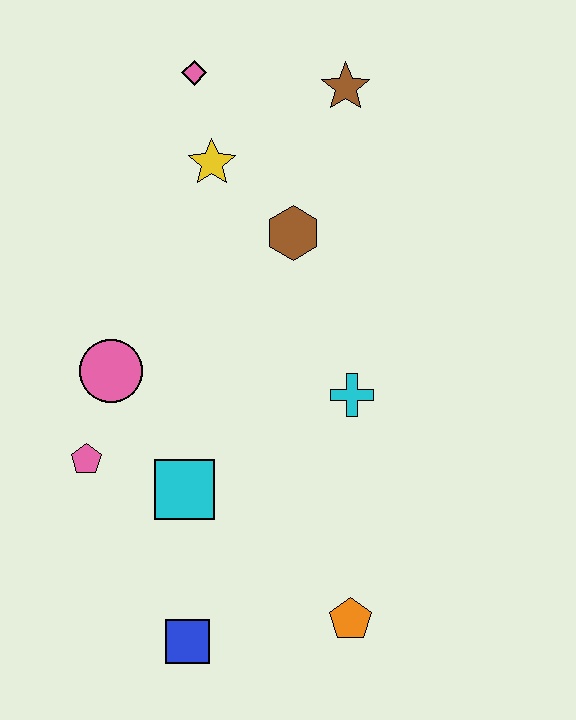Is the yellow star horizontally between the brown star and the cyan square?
Yes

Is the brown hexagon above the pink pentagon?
Yes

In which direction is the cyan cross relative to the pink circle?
The cyan cross is to the right of the pink circle.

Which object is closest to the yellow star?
The pink diamond is closest to the yellow star.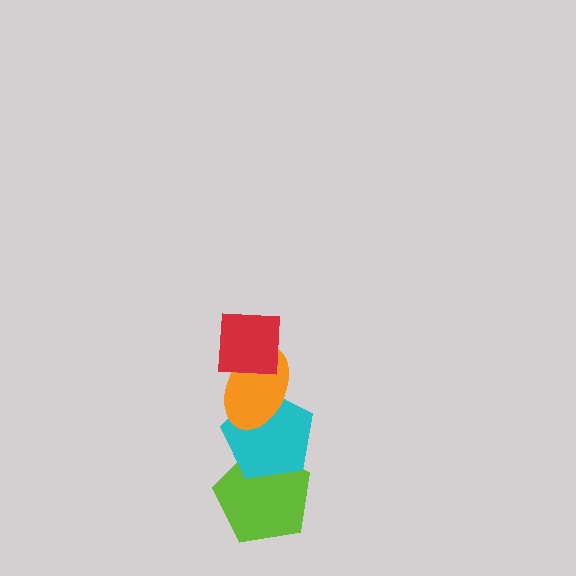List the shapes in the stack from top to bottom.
From top to bottom: the red square, the orange ellipse, the cyan pentagon, the lime pentagon.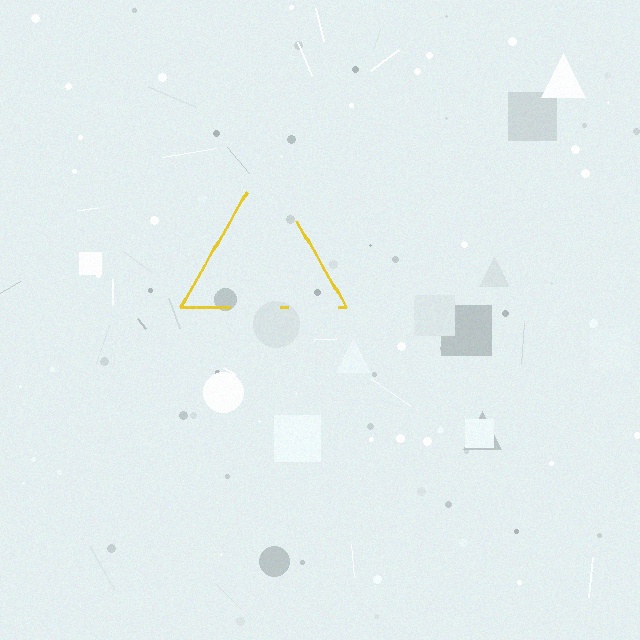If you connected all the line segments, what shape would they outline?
They would outline a triangle.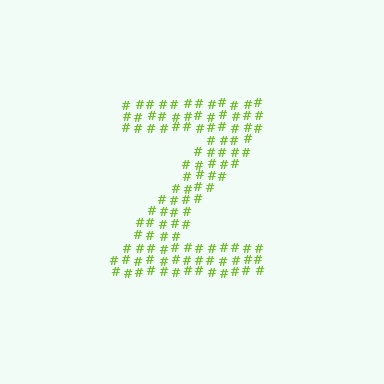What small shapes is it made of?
It is made of small hash symbols.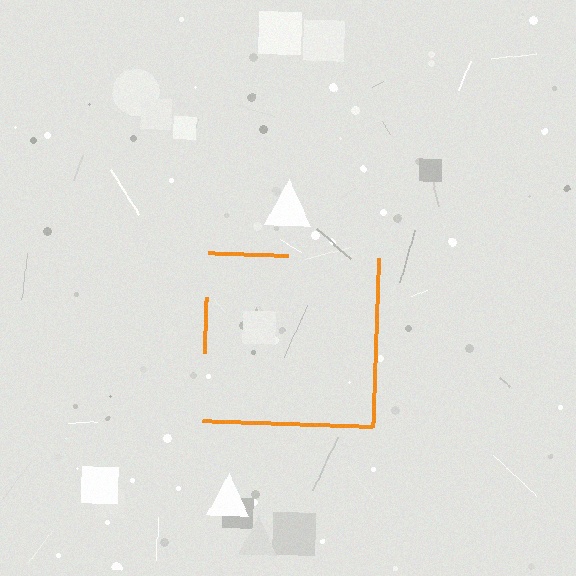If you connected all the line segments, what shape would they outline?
They would outline a square.